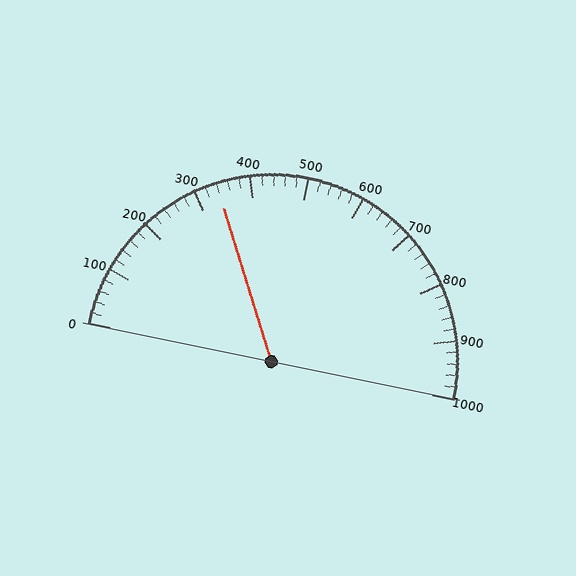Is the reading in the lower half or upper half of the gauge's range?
The reading is in the lower half of the range (0 to 1000).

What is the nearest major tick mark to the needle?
The nearest major tick mark is 300.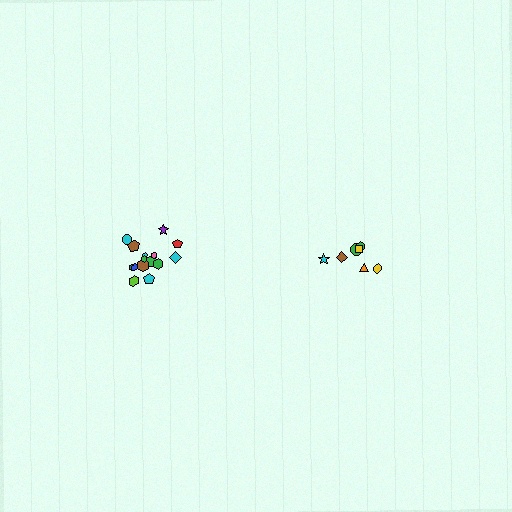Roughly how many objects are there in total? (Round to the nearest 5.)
Roughly 20 objects in total.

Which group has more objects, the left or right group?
The left group.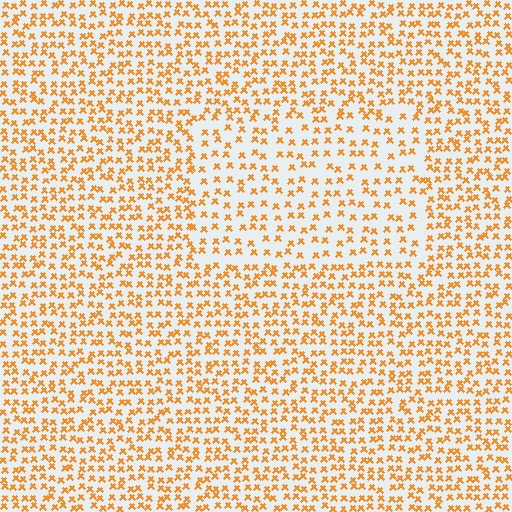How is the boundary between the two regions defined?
The boundary is defined by a change in element density (approximately 1.6x ratio). All elements are the same color, size, and shape.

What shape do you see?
I see a rectangle.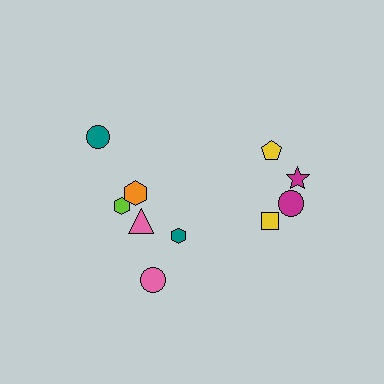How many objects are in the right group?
There are 4 objects.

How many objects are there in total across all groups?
There are 10 objects.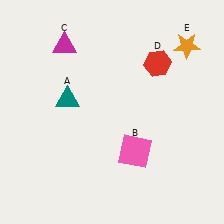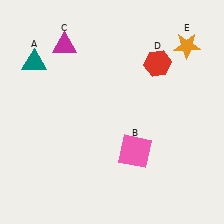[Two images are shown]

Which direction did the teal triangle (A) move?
The teal triangle (A) moved up.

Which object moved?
The teal triangle (A) moved up.